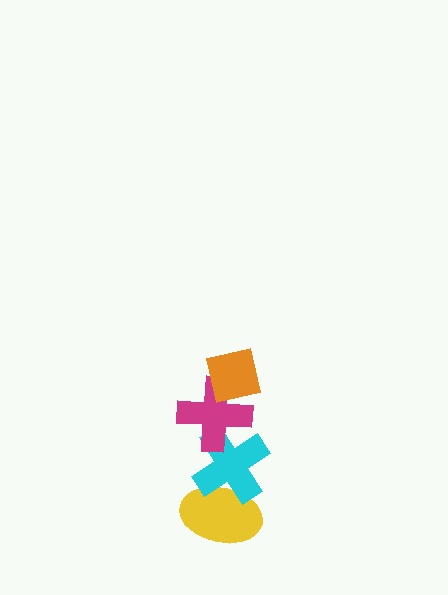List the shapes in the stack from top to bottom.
From top to bottom: the orange square, the magenta cross, the cyan cross, the yellow ellipse.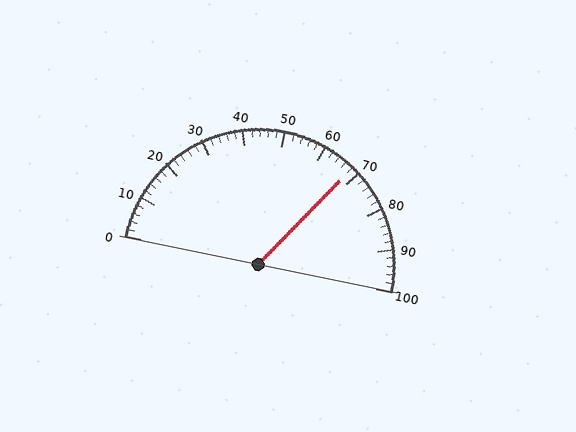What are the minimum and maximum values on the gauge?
The gauge ranges from 0 to 100.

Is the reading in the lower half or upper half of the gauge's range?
The reading is in the upper half of the range (0 to 100).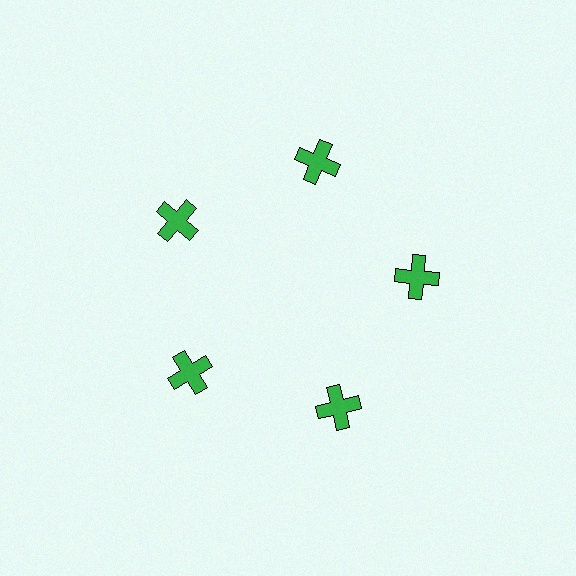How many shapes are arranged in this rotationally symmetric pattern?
There are 5 shapes, arranged in 5 groups of 1.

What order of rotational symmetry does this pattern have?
This pattern has 5-fold rotational symmetry.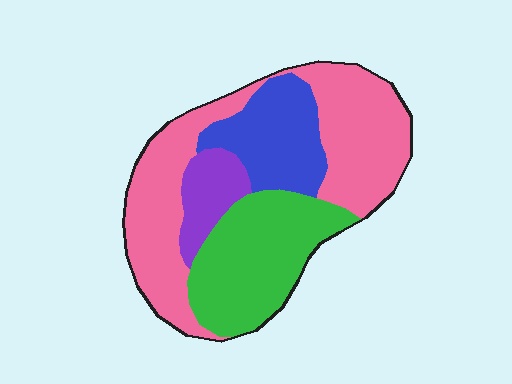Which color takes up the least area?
Purple, at roughly 10%.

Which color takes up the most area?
Pink, at roughly 45%.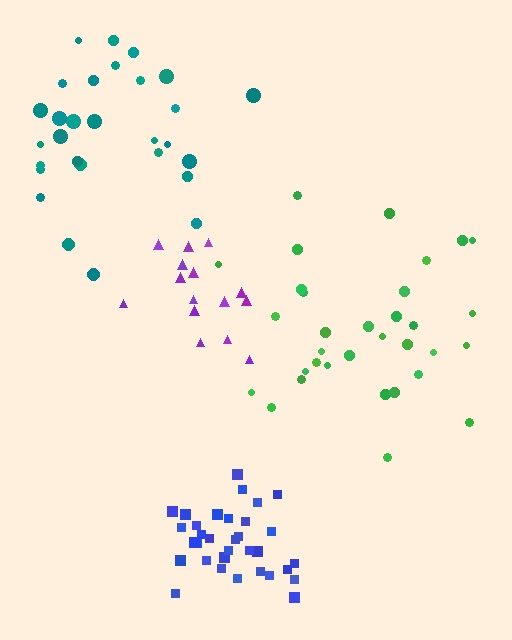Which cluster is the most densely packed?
Blue.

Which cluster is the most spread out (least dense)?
Teal.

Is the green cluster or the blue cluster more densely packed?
Blue.